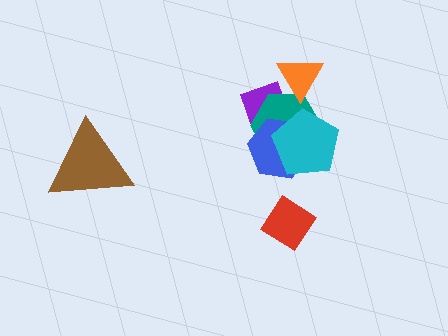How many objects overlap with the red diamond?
0 objects overlap with the red diamond.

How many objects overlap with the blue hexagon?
3 objects overlap with the blue hexagon.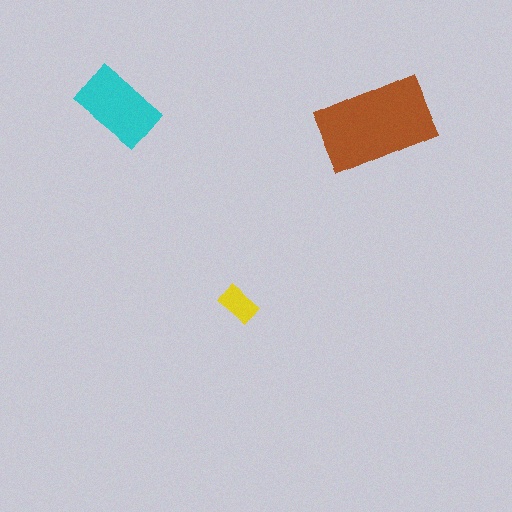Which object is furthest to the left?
The cyan rectangle is leftmost.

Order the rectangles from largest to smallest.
the brown one, the cyan one, the yellow one.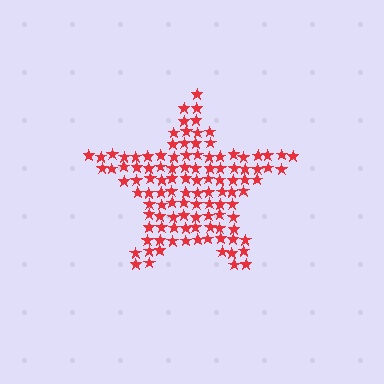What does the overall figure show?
The overall figure shows a star.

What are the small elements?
The small elements are stars.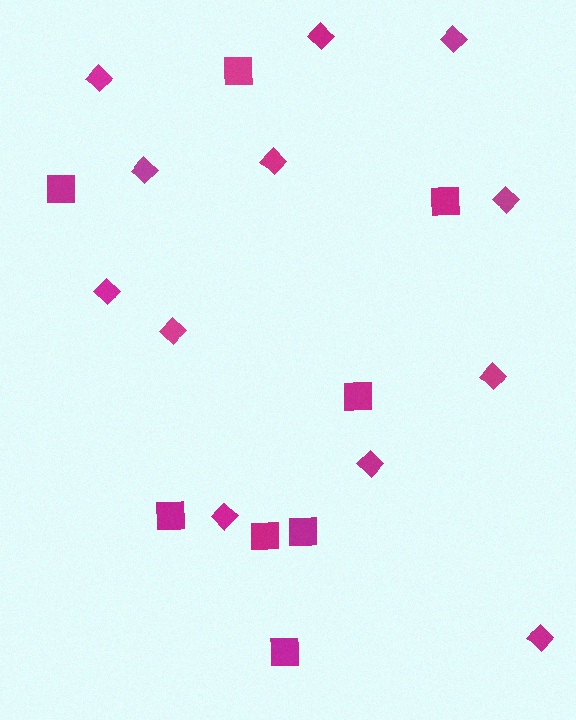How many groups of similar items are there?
There are 2 groups: one group of squares (8) and one group of diamonds (12).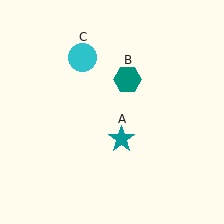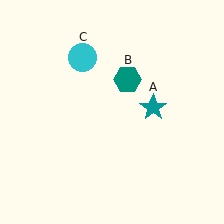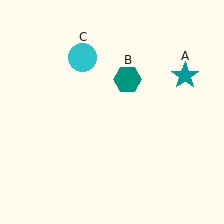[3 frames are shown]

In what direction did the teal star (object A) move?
The teal star (object A) moved up and to the right.